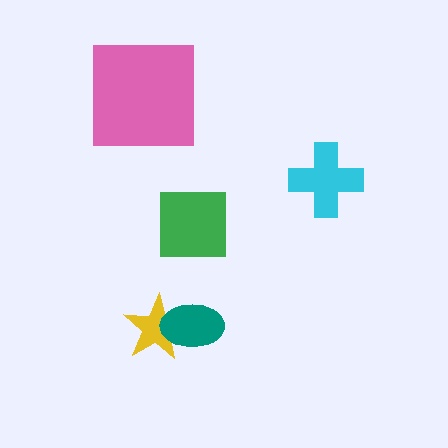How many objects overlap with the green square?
0 objects overlap with the green square.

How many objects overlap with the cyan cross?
0 objects overlap with the cyan cross.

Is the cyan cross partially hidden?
No, no other shape covers it.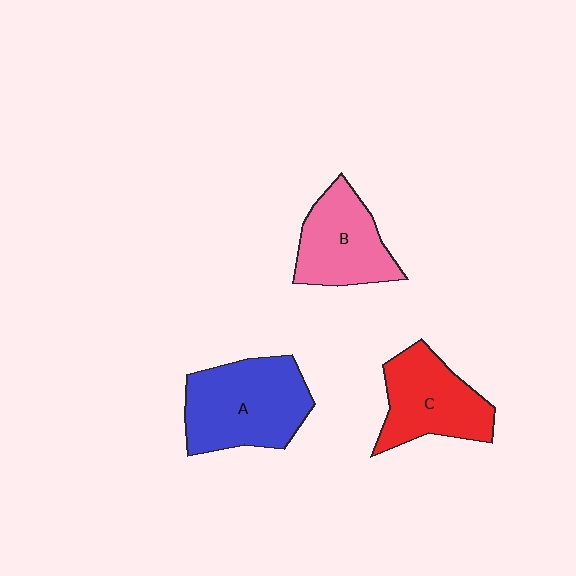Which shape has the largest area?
Shape A (blue).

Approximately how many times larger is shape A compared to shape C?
Approximately 1.3 times.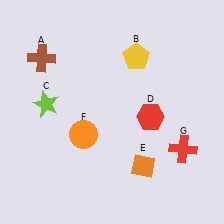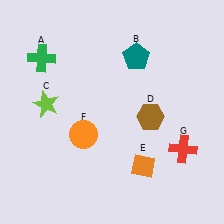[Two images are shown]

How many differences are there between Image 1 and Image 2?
There are 3 differences between the two images.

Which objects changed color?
A changed from brown to green. B changed from yellow to teal. D changed from red to brown.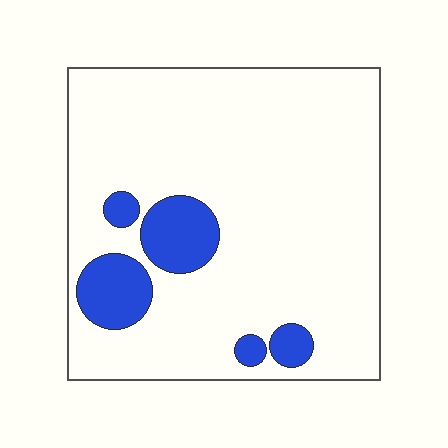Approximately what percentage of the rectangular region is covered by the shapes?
Approximately 15%.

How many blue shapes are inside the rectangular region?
5.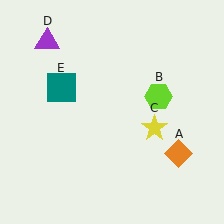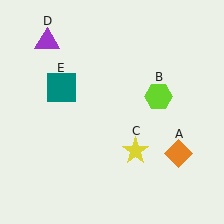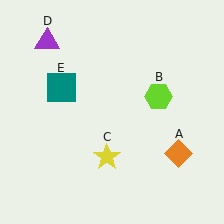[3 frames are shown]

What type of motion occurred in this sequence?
The yellow star (object C) rotated clockwise around the center of the scene.